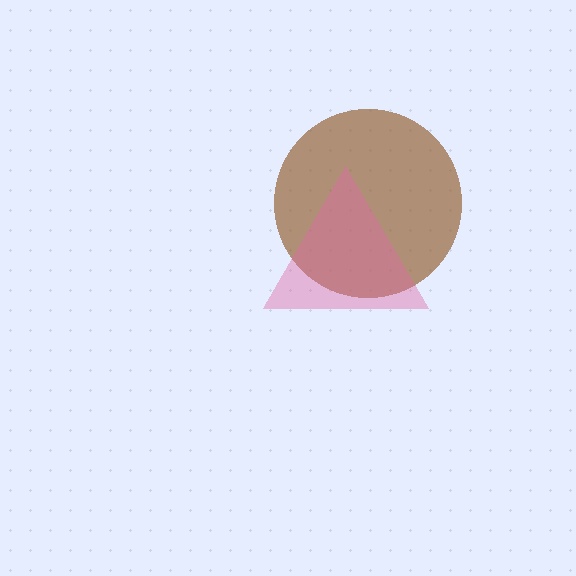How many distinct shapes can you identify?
There are 2 distinct shapes: a brown circle, a pink triangle.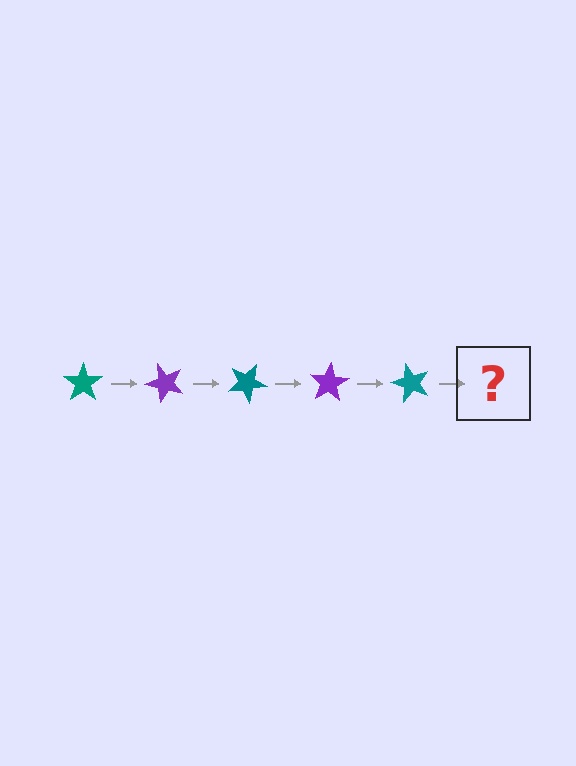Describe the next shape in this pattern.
It should be a purple star, rotated 250 degrees from the start.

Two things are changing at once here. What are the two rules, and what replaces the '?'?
The two rules are that it rotates 50 degrees each step and the color cycles through teal and purple. The '?' should be a purple star, rotated 250 degrees from the start.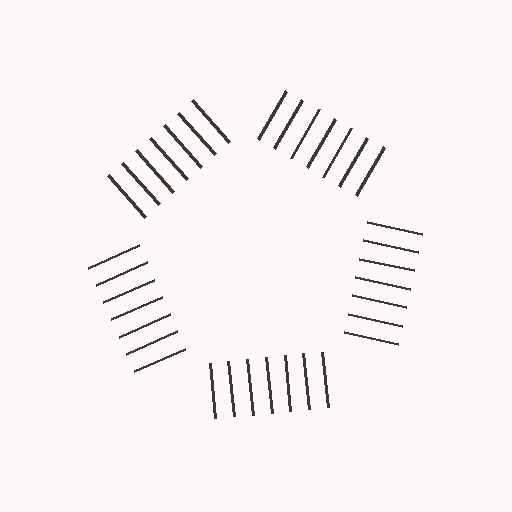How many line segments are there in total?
35 — 7 along each of the 5 edges.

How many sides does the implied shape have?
5 sides — the line-ends trace a pentagon.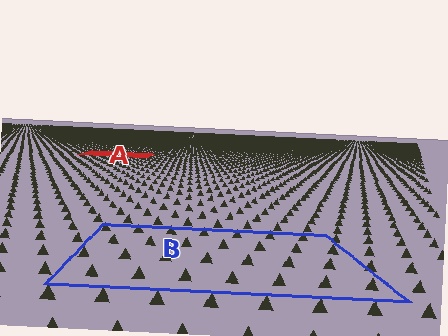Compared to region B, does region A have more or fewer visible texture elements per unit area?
Region A has more texture elements per unit area — they are packed more densely because it is farther away.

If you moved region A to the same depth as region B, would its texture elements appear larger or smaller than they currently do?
They would appear larger. At a closer depth, the same texture elements are projected at a bigger on-screen size.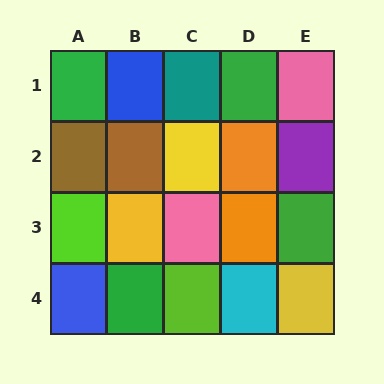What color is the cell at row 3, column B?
Yellow.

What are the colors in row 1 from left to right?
Green, blue, teal, green, pink.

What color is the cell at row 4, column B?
Green.